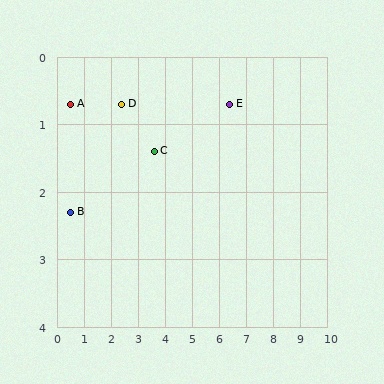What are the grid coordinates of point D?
Point D is at approximately (2.4, 0.7).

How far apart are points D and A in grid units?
Points D and A are about 1.9 grid units apart.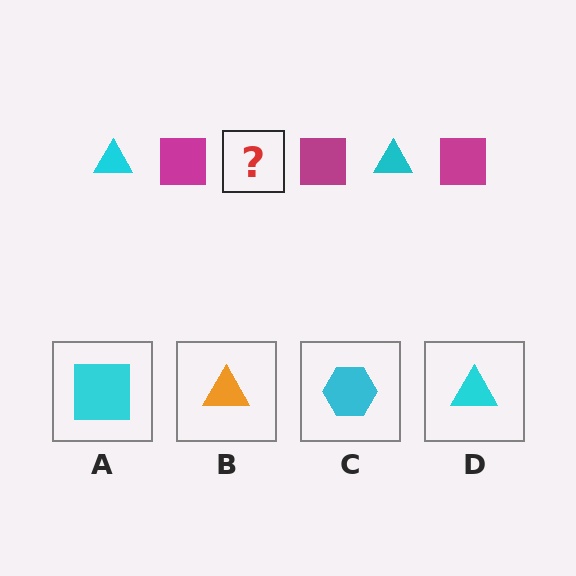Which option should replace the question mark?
Option D.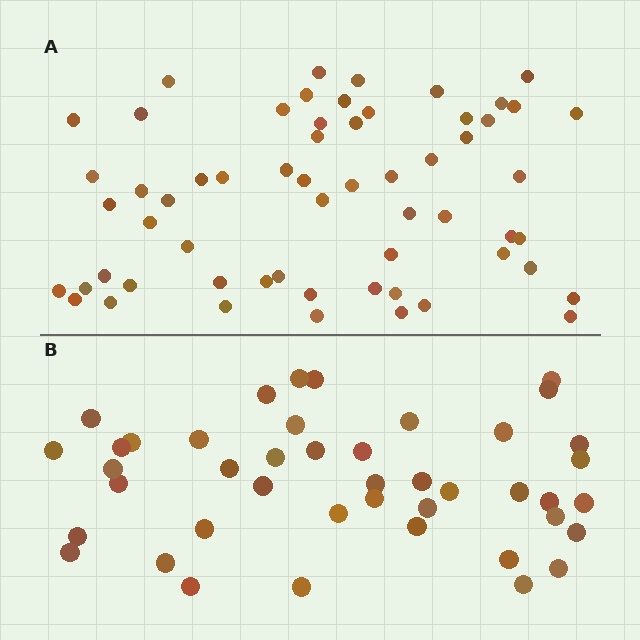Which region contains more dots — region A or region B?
Region A (the top region) has more dots.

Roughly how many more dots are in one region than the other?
Region A has approximately 15 more dots than region B.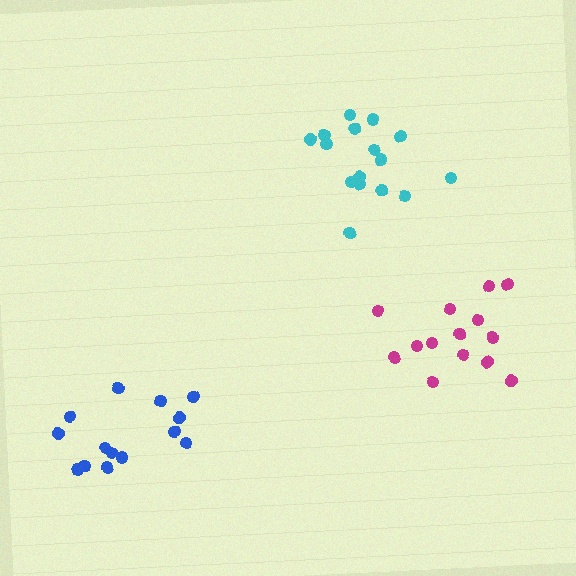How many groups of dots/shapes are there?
There are 3 groups.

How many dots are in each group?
Group 1: 16 dots, Group 2: 14 dots, Group 3: 14 dots (44 total).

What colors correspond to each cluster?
The clusters are colored: cyan, magenta, blue.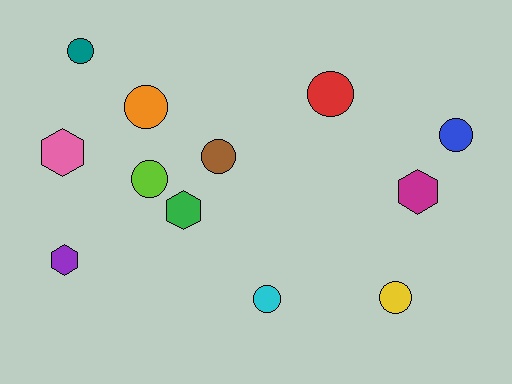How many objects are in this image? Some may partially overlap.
There are 12 objects.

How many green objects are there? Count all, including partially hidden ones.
There is 1 green object.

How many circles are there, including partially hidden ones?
There are 8 circles.